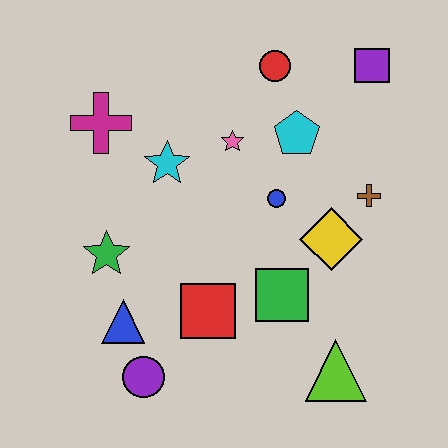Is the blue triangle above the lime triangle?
Yes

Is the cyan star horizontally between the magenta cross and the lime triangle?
Yes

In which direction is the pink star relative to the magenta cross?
The pink star is to the right of the magenta cross.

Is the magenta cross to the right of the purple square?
No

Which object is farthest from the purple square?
The purple circle is farthest from the purple square.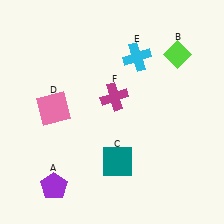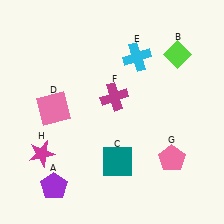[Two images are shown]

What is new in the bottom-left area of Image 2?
A magenta star (H) was added in the bottom-left area of Image 2.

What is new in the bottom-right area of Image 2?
A pink pentagon (G) was added in the bottom-right area of Image 2.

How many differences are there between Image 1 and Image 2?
There are 2 differences between the two images.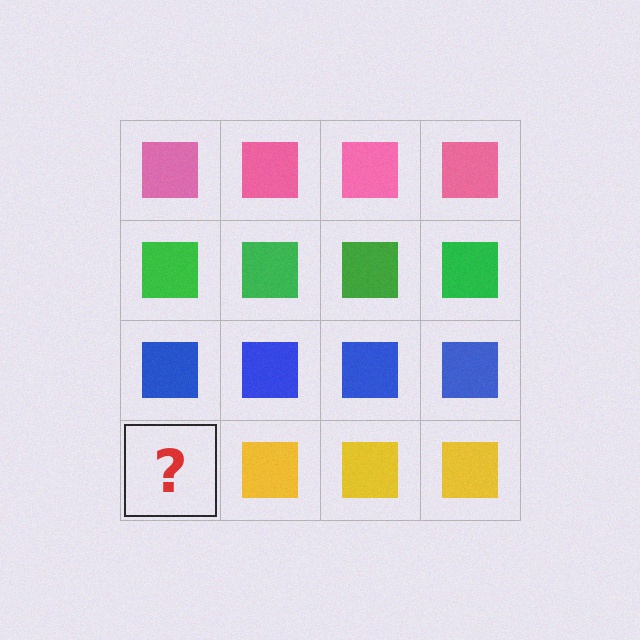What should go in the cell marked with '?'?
The missing cell should contain a yellow square.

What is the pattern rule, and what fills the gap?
The rule is that each row has a consistent color. The gap should be filled with a yellow square.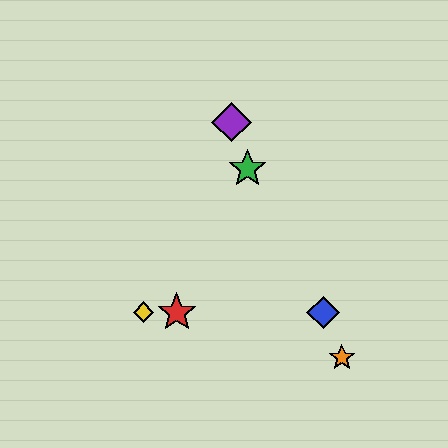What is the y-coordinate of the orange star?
The orange star is at y≈358.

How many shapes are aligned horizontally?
3 shapes (the red star, the blue diamond, the yellow diamond) are aligned horizontally.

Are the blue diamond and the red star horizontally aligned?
Yes, both are at y≈312.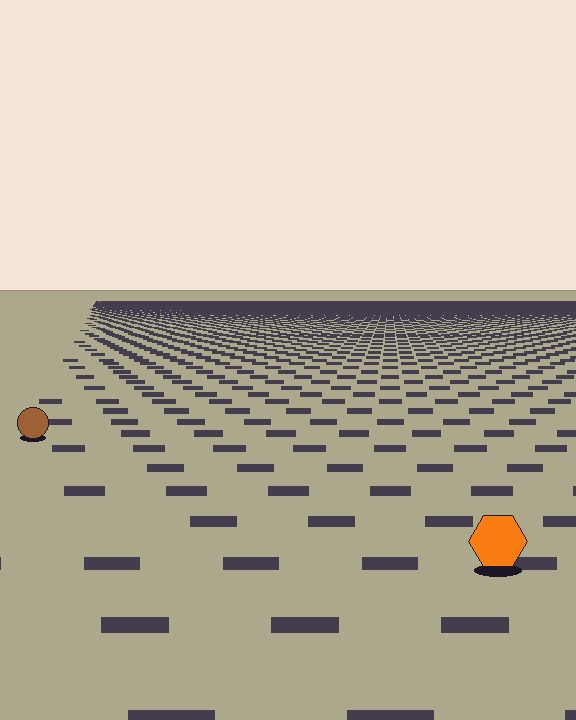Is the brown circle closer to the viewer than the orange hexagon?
No. The orange hexagon is closer — you can tell from the texture gradient: the ground texture is coarser near it.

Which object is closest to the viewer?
The orange hexagon is closest. The texture marks near it are larger and more spread out.